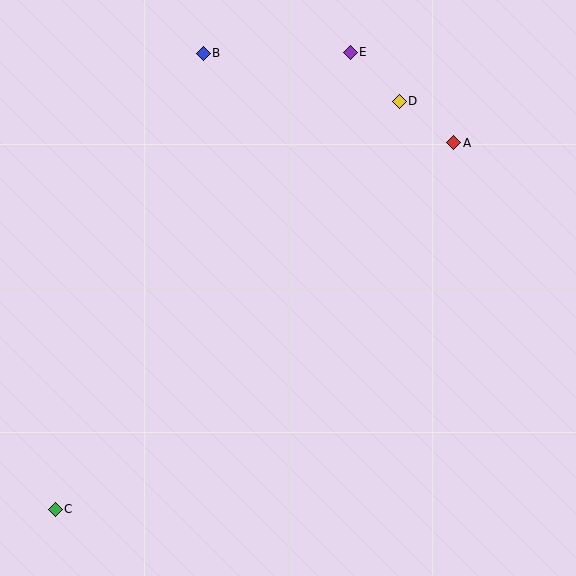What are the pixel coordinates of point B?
Point B is at (203, 53).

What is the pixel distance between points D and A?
The distance between D and A is 69 pixels.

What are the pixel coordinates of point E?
Point E is at (350, 52).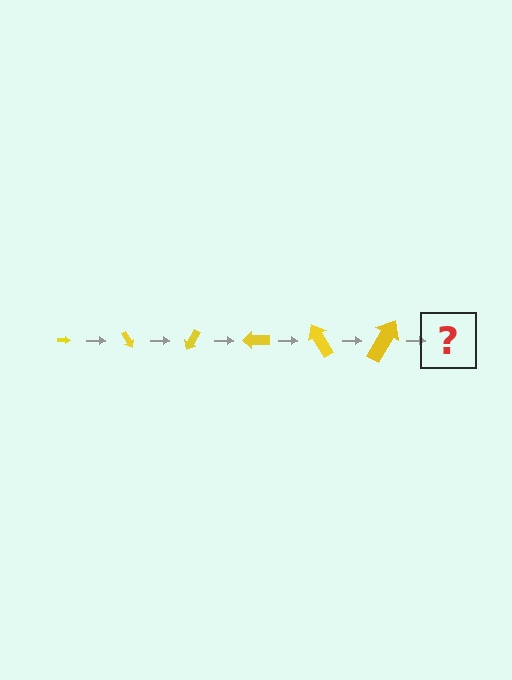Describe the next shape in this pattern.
It should be an arrow, larger than the previous one and rotated 360 degrees from the start.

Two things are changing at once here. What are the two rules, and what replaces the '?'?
The two rules are that the arrow grows larger each step and it rotates 60 degrees each step. The '?' should be an arrow, larger than the previous one and rotated 360 degrees from the start.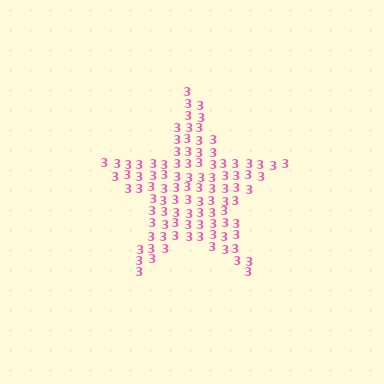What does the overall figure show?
The overall figure shows a star.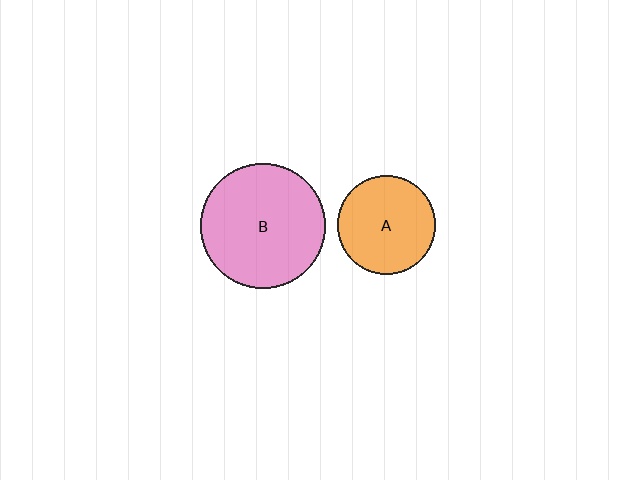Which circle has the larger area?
Circle B (pink).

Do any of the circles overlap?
No, none of the circles overlap.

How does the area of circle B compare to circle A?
Approximately 1.6 times.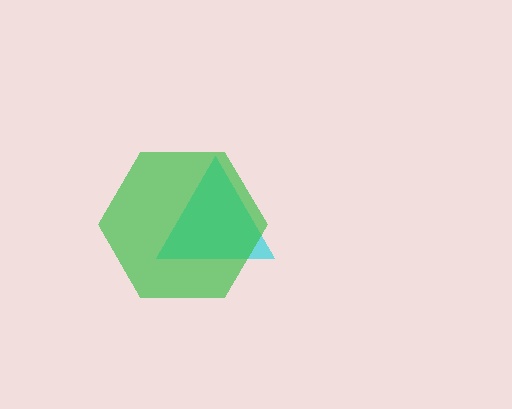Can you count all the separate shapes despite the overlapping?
Yes, there are 2 separate shapes.